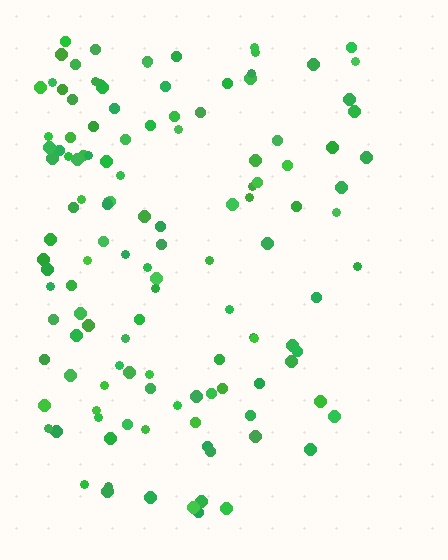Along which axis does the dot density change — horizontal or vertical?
Horizontal.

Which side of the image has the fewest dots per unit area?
The right.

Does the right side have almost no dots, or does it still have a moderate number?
Still a moderate number, just noticeably fewer than the left.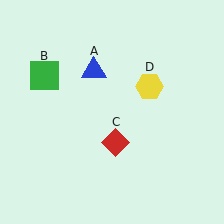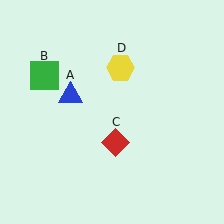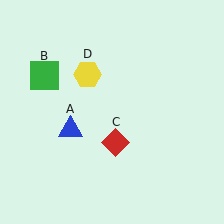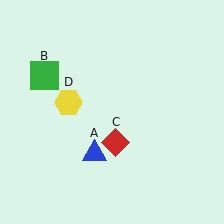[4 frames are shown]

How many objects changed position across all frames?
2 objects changed position: blue triangle (object A), yellow hexagon (object D).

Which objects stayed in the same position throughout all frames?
Green square (object B) and red diamond (object C) remained stationary.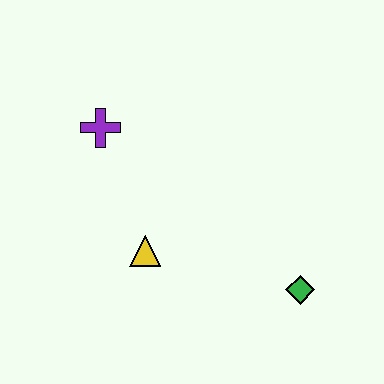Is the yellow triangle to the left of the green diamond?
Yes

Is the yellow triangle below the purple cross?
Yes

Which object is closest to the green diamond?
The yellow triangle is closest to the green diamond.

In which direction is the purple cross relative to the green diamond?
The purple cross is to the left of the green diamond.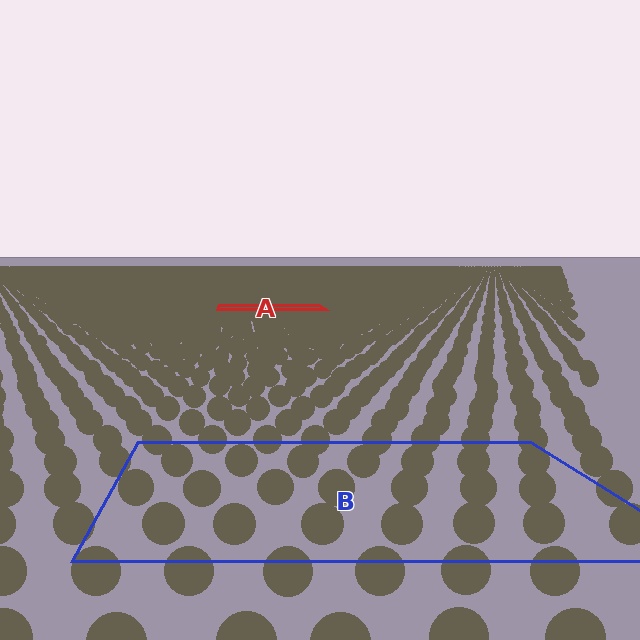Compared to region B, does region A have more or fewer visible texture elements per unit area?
Region A has more texture elements per unit area — they are packed more densely because it is farther away.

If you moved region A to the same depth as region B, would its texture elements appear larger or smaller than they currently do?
They would appear larger. At a closer depth, the same texture elements are projected at a bigger on-screen size.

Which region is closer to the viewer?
Region B is closer. The texture elements there are larger and more spread out.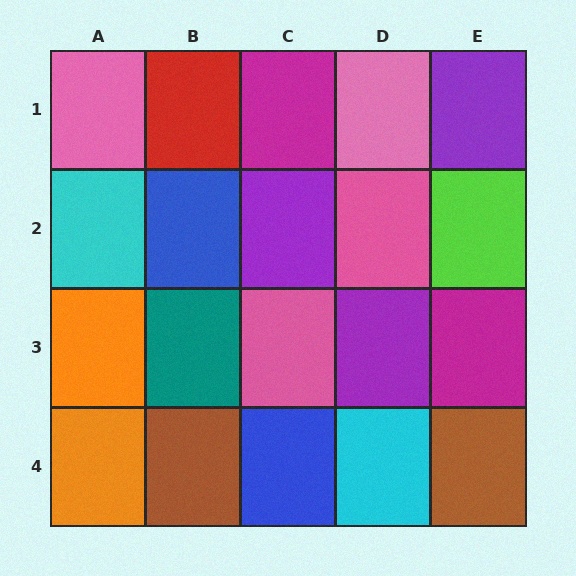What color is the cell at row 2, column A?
Cyan.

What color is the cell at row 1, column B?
Red.